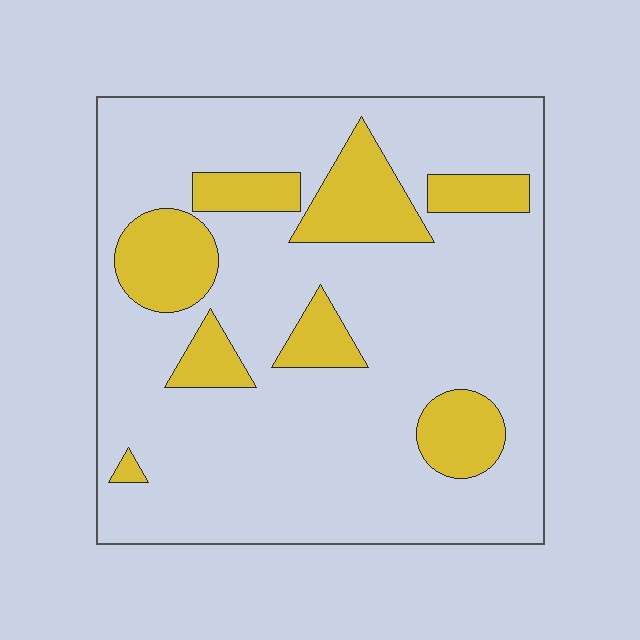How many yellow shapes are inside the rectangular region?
8.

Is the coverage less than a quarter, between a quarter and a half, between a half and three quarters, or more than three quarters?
Less than a quarter.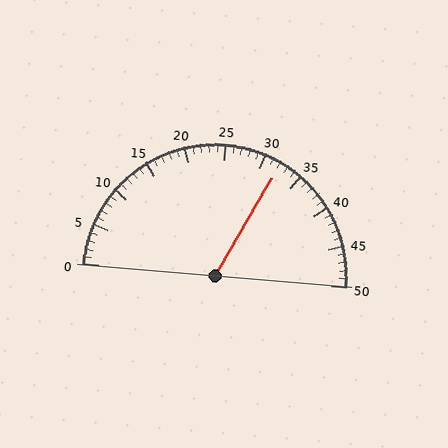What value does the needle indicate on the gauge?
The needle indicates approximately 32.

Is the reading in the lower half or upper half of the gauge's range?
The reading is in the upper half of the range (0 to 50).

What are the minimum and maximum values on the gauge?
The gauge ranges from 0 to 50.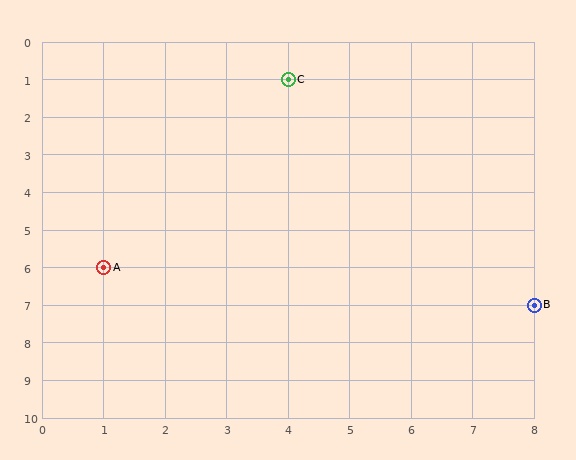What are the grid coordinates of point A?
Point A is at grid coordinates (1, 6).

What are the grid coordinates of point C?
Point C is at grid coordinates (4, 1).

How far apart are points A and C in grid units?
Points A and C are 3 columns and 5 rows apart (about 5.8 grid units diagonally).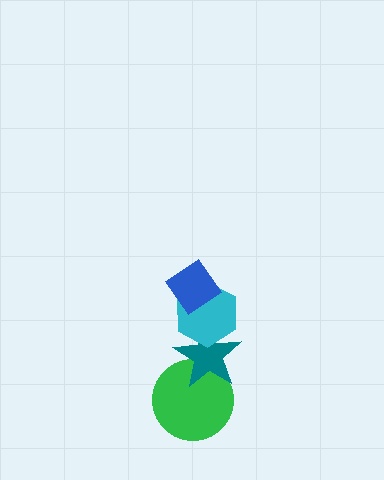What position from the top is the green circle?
The green circle is 4th from the top.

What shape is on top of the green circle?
The teal star is on top of the green circle.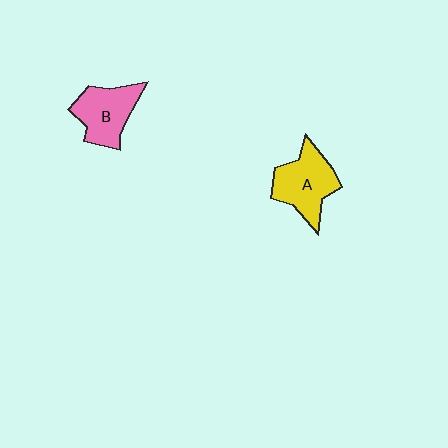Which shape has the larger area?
Shape A (yellow).